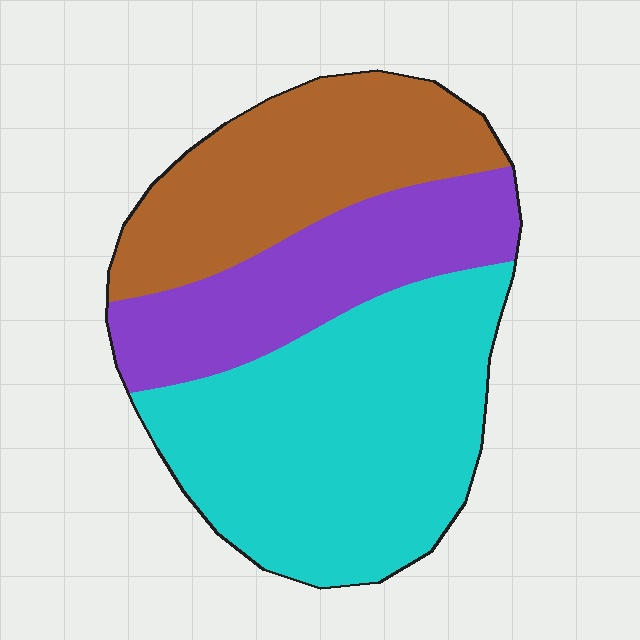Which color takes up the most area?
Cyan, at roughly 45%.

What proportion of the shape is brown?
Brown takes up about one quarter (1/4) of the shape.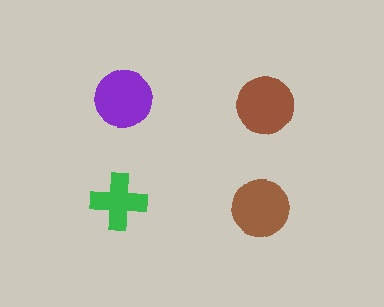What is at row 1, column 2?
A brown circle.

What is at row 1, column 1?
A purple circle.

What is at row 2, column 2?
A brown circle.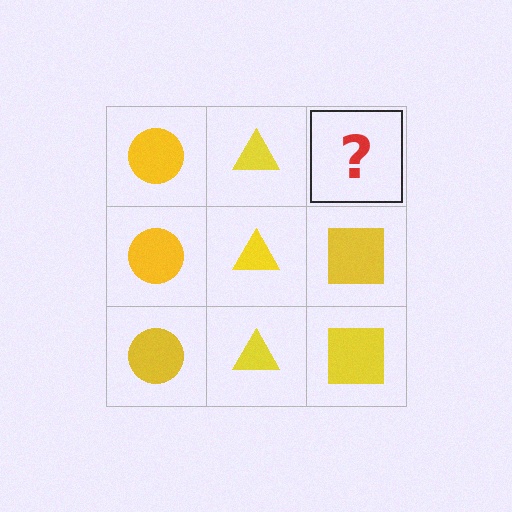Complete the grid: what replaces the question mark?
The question mark should be replaced with a yellow square.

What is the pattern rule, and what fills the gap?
The rule is that each column has a consistent shape. The gap should be filled with a yellow square.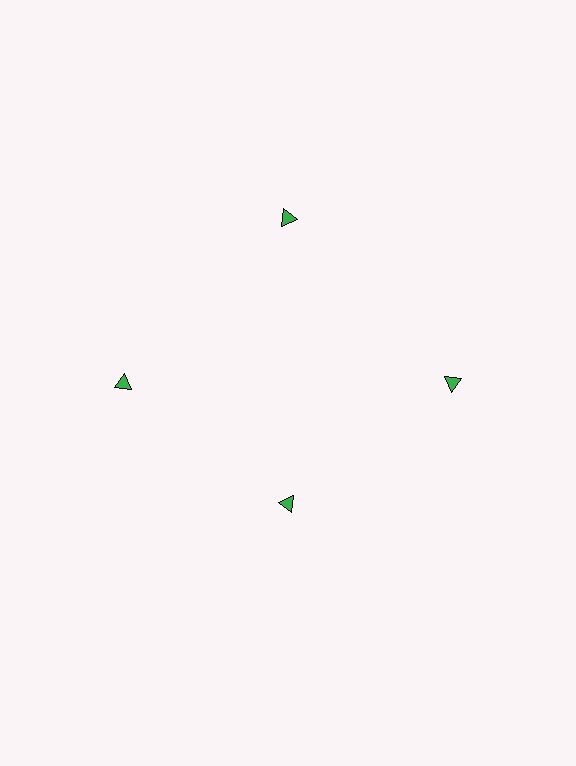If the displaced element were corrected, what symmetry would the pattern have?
It would have 4-fold rotational symmetry — the pattern would map onto itself every 90 degrees.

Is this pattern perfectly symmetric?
No. The 4 green triangles are arranged in a ring, but one element near the 6 o'clock position is pulled inward toward the center, breaking the 4-fold rotational symmetry.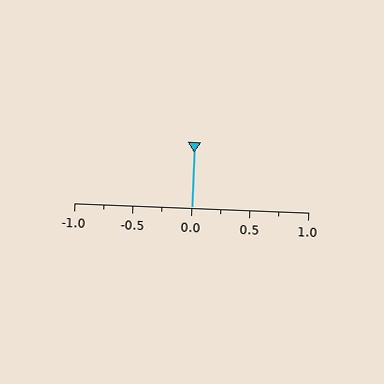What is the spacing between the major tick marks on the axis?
The major ticks are spaced 0.5 apart.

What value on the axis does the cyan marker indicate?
The marker indicates approximately 0.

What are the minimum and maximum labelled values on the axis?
The axis runs from -1.0 to 1.0.